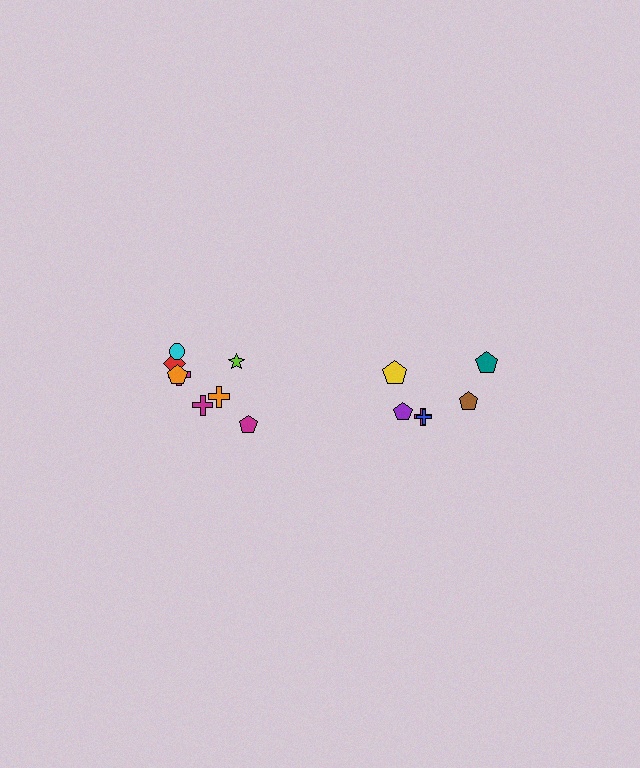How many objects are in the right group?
There are 6 objects.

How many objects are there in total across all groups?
There are 14 objects.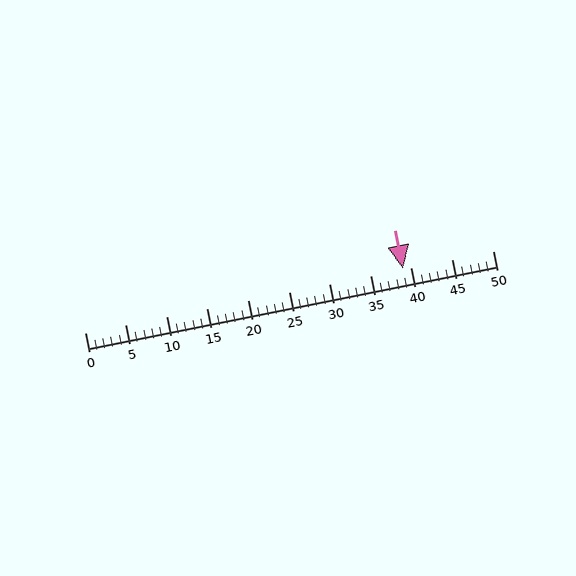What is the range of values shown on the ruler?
The ruler shows values from 0 to 50.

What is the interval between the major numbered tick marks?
The major tick marks are spaced 5 units apart.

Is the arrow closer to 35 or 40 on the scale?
The arrow is closer to 40.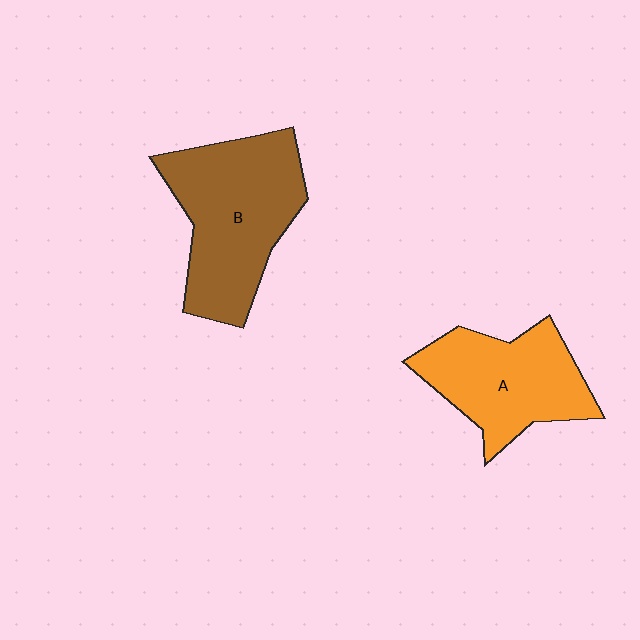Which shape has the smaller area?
Shape A (orange).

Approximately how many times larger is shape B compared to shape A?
Approximately 1.3 times.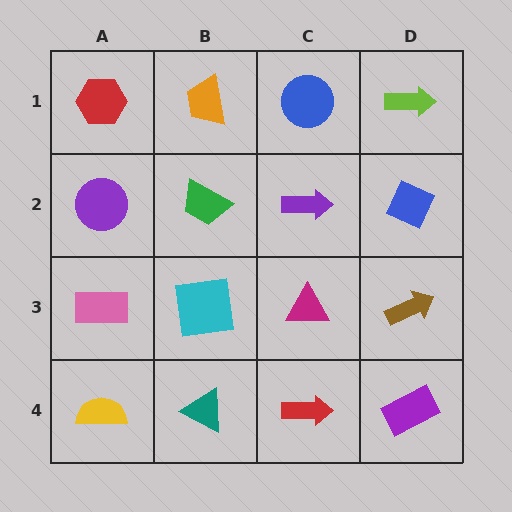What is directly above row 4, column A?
A pink rectangle.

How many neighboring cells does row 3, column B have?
4.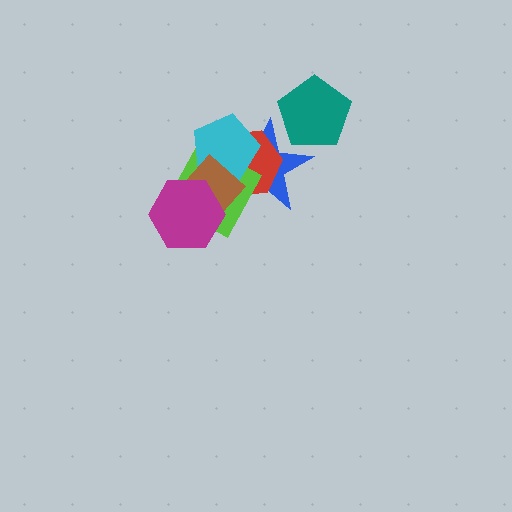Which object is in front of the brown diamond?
The magenta hexagon is in front of the brown diamond.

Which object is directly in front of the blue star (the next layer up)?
The red hexagon is directly in front of the blue star.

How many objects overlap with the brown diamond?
5 objects overlap with the brown diamond.